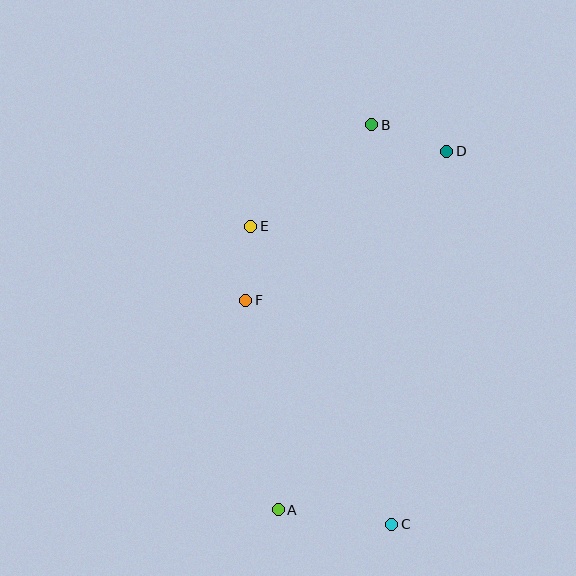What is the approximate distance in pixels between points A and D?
The distance between A and D is approximately 396 pixels.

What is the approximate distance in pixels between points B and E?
The distance between B and E is approximately 158 pixels.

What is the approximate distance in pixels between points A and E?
The distance between A and E is approximately 285 pixels.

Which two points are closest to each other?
Points E and F are closest to each other.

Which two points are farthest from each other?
Points B and C are farthest from each other.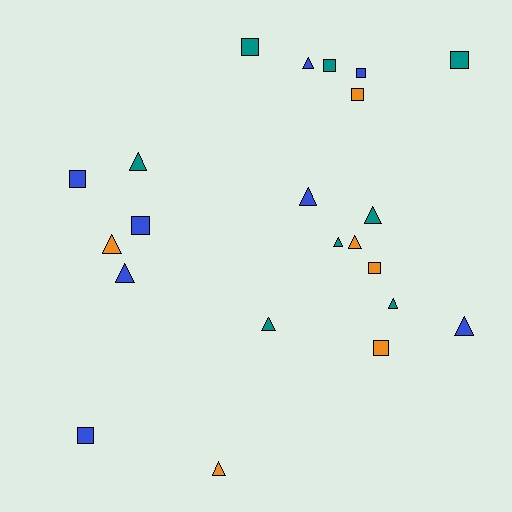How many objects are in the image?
There are 22 objects.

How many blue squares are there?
There are 4 blue squares.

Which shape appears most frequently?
Triangle, with 12 objects.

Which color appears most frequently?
Teal, with 8 objects.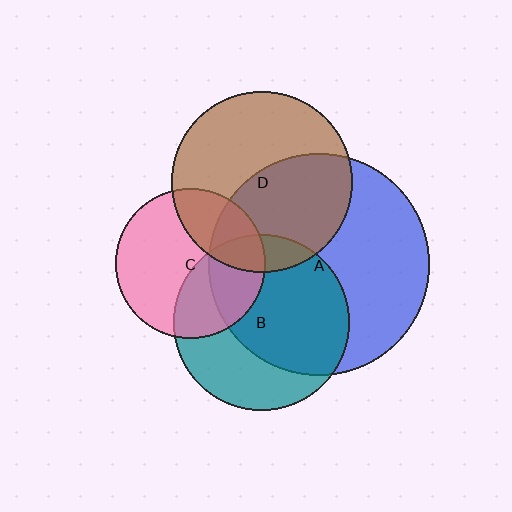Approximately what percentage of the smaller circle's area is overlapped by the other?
Approximately 60%.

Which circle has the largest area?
Circle A (blue).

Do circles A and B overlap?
Yes.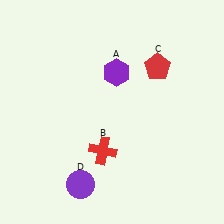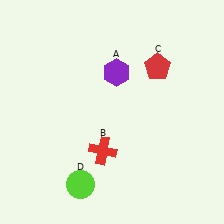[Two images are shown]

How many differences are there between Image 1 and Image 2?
There is 1 difference between the two images.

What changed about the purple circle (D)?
In Image 1, D is purple. In Image 2, it changed to lime.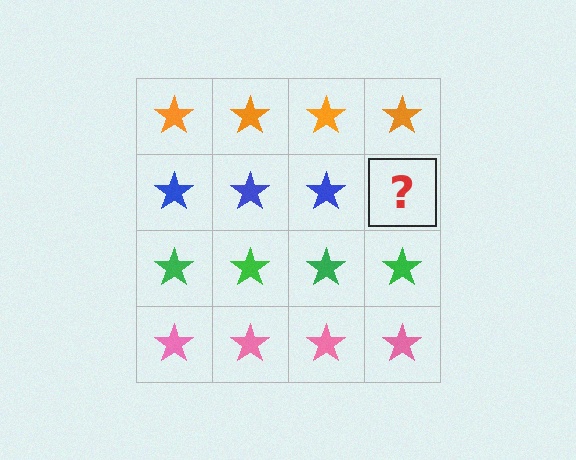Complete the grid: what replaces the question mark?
The question mark should be replaced with a blue star.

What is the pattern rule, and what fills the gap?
The rule is that each row has a consistent color. The gap should be filled with a blue star.